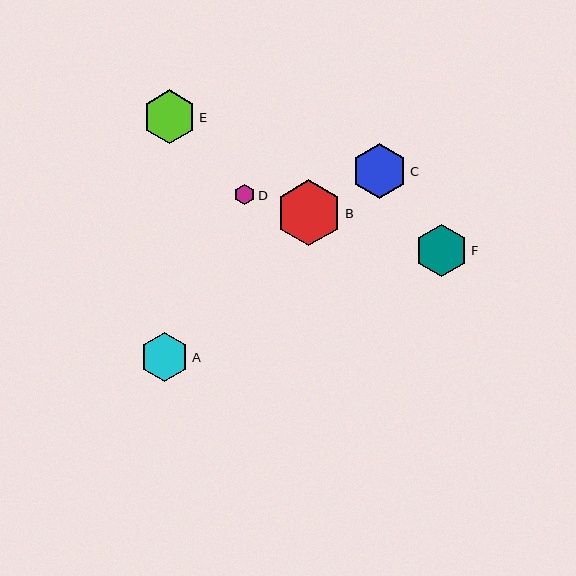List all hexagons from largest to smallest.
From largest to smallest: B, C, E, F, A, D.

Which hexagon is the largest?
Hexagon B is the largest with a size of approximately 66 pixels.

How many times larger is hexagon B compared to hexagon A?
Hexagon B is approximately 1.4 times the size of hexagon A.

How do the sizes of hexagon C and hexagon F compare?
Hexagon C and hexagon F are approximately the same size.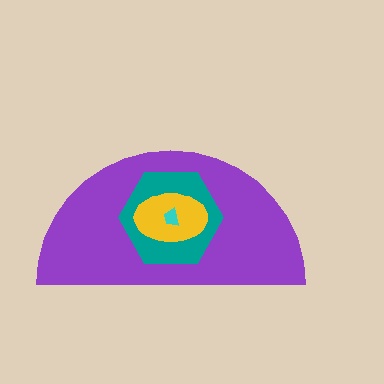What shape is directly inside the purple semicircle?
The teal hexagon.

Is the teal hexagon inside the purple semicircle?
Yes.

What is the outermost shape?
The purple semicircle.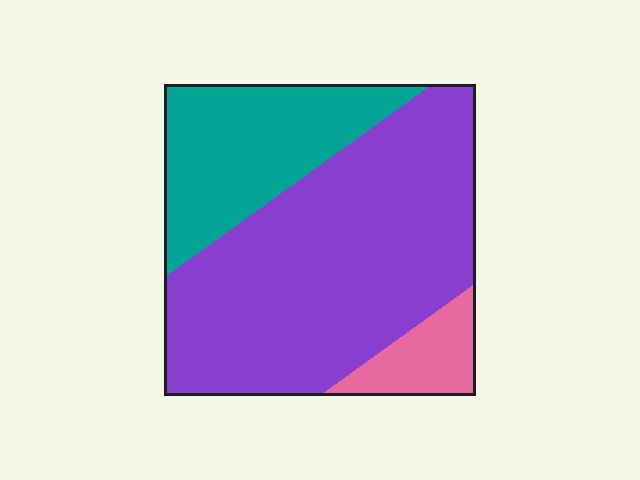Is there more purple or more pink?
Purple.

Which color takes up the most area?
Purple, at roughly 65%.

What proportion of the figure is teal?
Teal covers around 25% of the figure.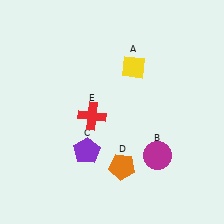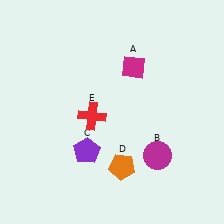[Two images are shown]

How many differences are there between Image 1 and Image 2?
There is 1 difference between the two images.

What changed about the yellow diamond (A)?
In Image 1, A is yellow. In Image 2, it changed to magenta.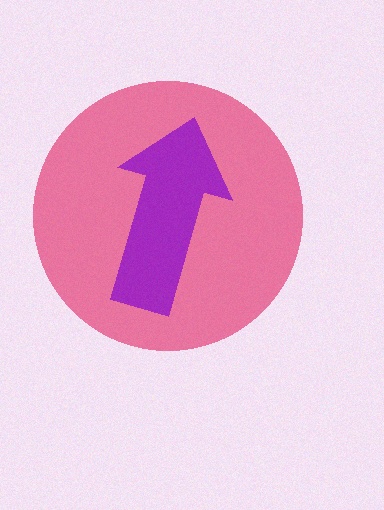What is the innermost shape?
The purple arrow.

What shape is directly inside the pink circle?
The purple arrow.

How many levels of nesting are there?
2.